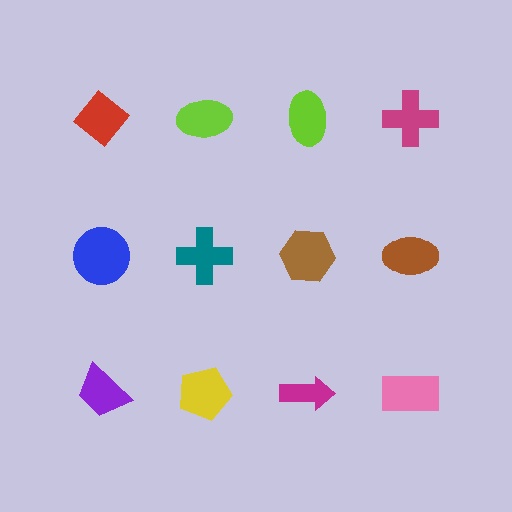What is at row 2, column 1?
A blue circle.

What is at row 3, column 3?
A magenta arrow.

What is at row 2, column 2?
A teal cross.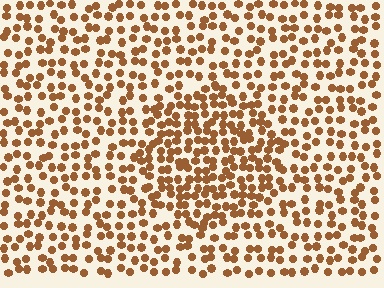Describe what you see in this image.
The image contains small brown elements arranged at two different densities. A circle-shaped region is visible where the elements are more densely packed than the surrounding area.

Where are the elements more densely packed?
The elements are more densely packed inside the circle boundary.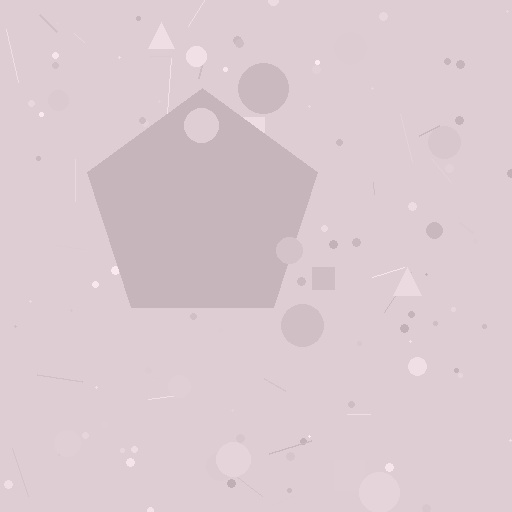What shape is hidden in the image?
A pentagon is hidden in the image.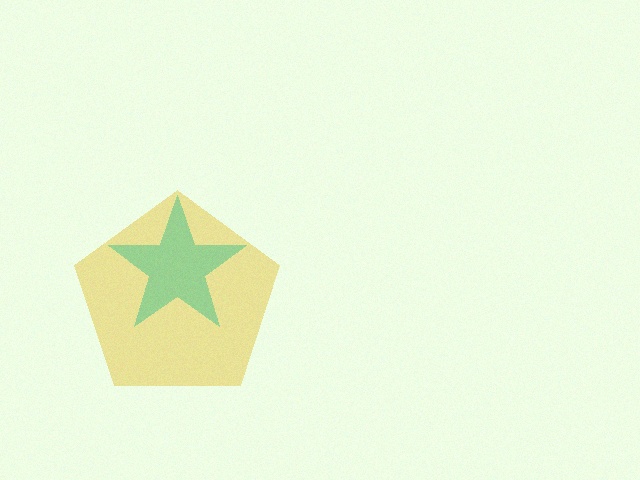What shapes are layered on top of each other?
The layered shapes are: a cyan star, a yellow pentagon.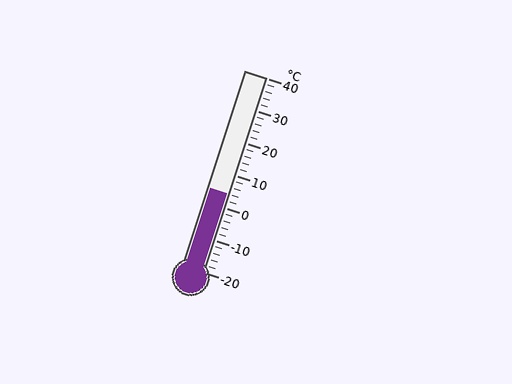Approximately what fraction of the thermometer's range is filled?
The thermometer is filled to approximately 40% of its range.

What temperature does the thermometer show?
The thermometer shows approximately 4°C.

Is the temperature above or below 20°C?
The temperature is below 20°C.